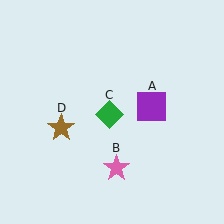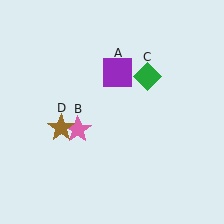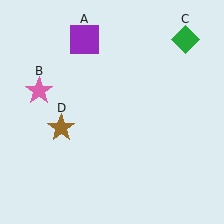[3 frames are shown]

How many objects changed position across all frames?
3 objects changed position: purple square (object A), pink star (object B), green diamond (object C).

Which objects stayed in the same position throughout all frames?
Brown star (object D) remained stationary.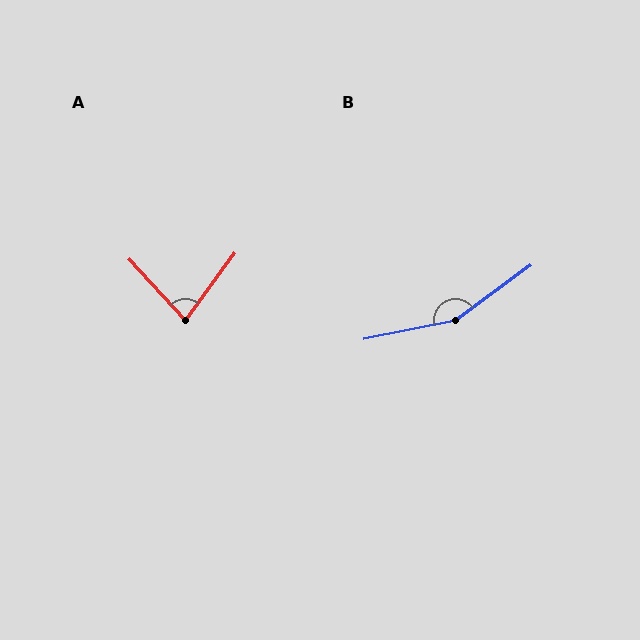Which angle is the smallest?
A, at approximately 80 degrees.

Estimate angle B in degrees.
Approximately 155 degrees.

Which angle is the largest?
B, at approximately 155 degrees.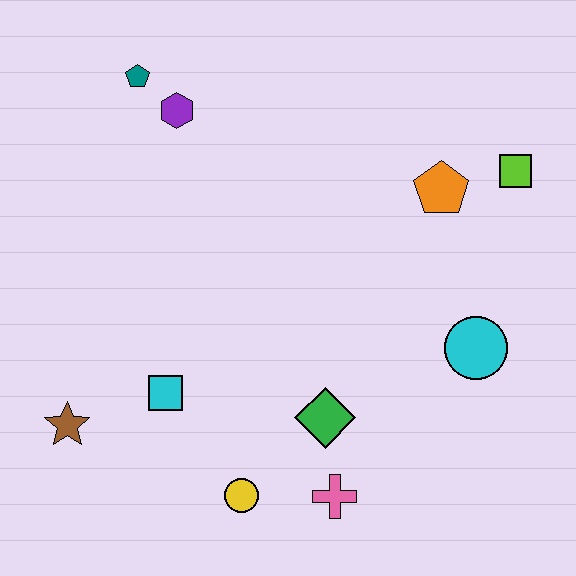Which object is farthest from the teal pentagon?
The pink cross is farthest from the teal pentagon.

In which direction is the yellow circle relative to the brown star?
The yellow circle is to the right of the brown star.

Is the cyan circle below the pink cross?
No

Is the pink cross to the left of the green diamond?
No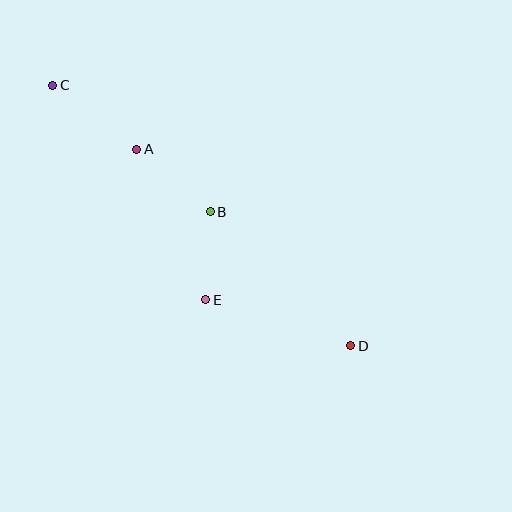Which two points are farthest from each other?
Points C and D are farthest from each other.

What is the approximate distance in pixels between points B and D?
The distance between B and D is approximately 194 pixels.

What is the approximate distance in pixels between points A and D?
The distance between A and D is approximately 291 pixels.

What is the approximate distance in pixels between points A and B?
The distance between A and B is approximately 96 pixels.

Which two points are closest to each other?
Points B and E are closest to each other.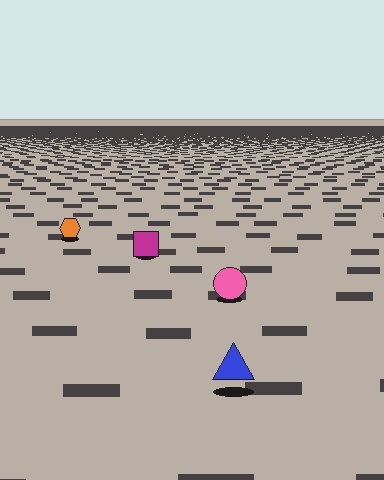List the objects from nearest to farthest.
From nearest to farthest: the blue triangle, the pink circle, the magenta square, the orange hexagon.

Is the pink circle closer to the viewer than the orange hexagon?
Yes. The pink circle is closer — you can tell from the texture gradient: the ground texture is coarser near it.